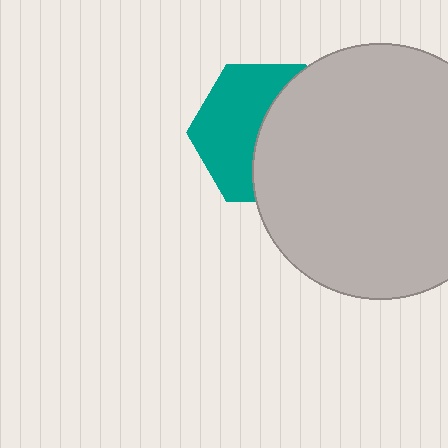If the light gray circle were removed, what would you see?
You would see the complete teal hexagon.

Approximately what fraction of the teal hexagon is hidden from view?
Roughly 50% of the teal hexagon is hidden behind the light gray circle.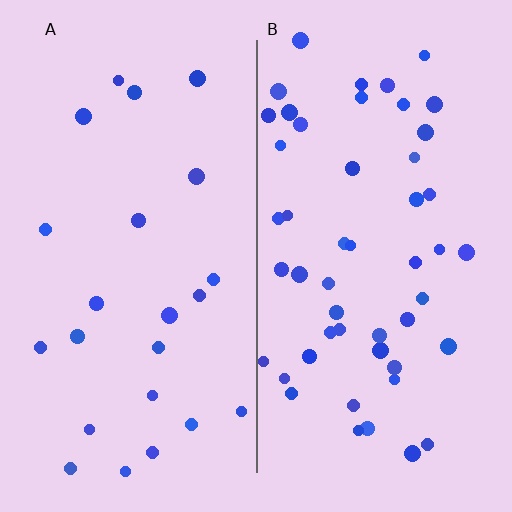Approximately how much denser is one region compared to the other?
Approximately 2.2× — region B over region A.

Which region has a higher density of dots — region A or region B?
B (the right).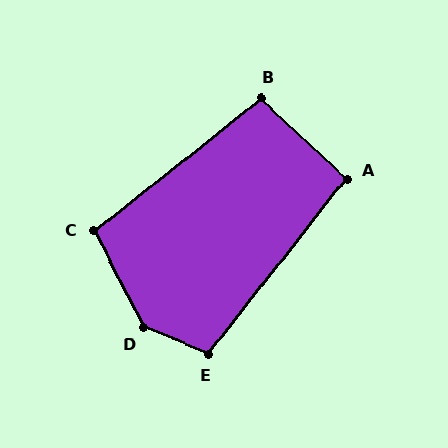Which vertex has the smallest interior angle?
A, at approximately 95 degrees.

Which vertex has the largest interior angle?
D, at approximately 140 degrees.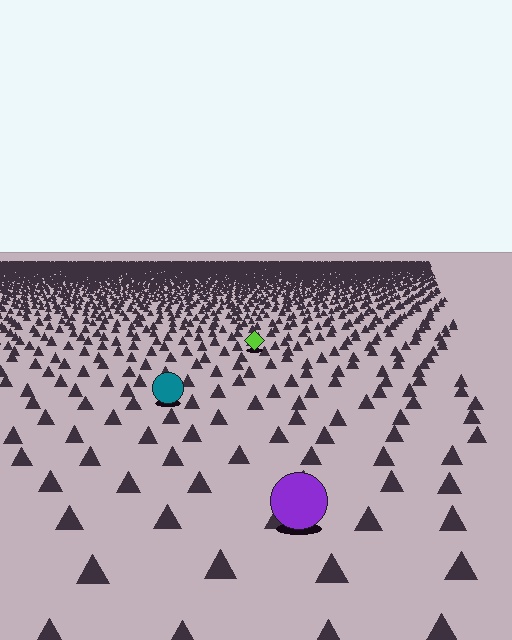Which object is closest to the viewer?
The purple circle is closest. The texture marks near it are larger and more spread out.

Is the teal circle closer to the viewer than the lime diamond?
Yes. The teal circle is closer — you can tell from the texture gradient: the ground texture is coarser near it.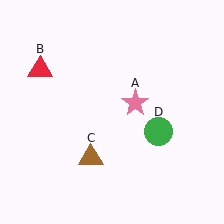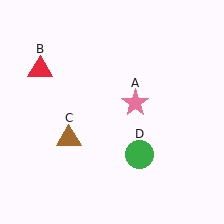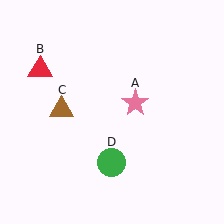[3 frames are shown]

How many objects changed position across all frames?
2 objects changed position: brown triangle (object C), green circle (object D).